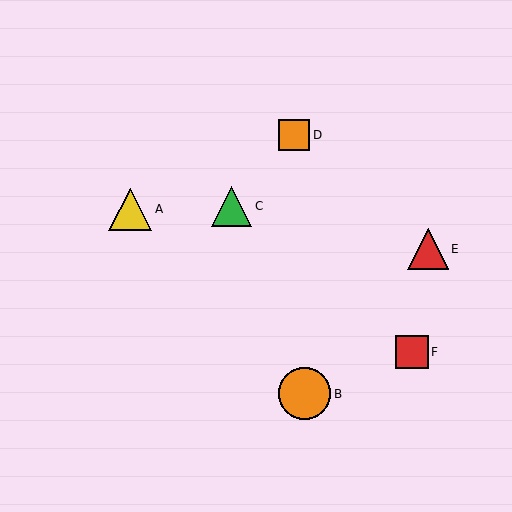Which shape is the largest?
The orange circle (labeled B) is the largest.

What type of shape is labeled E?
Shape E is a red triangle.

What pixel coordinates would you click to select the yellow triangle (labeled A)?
Click at (130, 209) to select the yellow triangle A.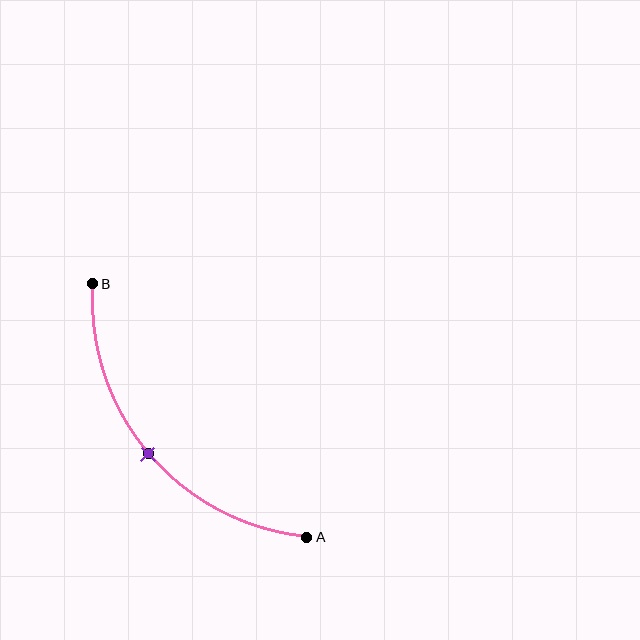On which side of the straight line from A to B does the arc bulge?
The arc bulges below and to the left of the straight line connecting A and B.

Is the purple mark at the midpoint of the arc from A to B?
Yes. The purple mark lies on the arc at equal arc-length from both A and B — it is the arc midpoint.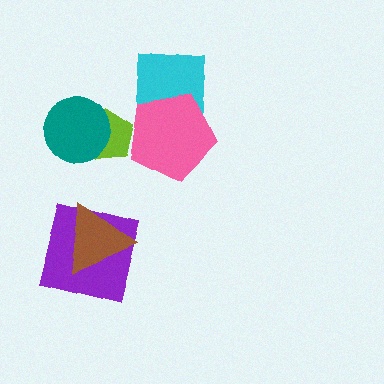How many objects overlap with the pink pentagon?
2 objects overlap with the pink pentagon.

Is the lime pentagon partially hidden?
Yes, it is partially covered by another shape.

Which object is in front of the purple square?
The brown triangle is in front of the purple square.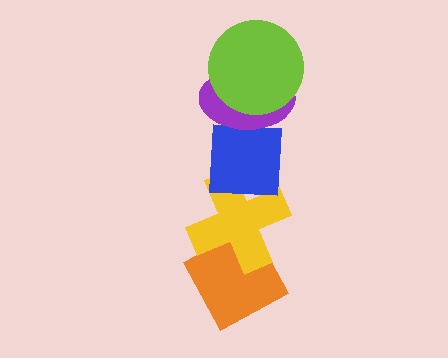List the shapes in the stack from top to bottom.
From top to bottom: the lime circle, the purple ellipse, the blue square, the yellow cross, the orange diamond.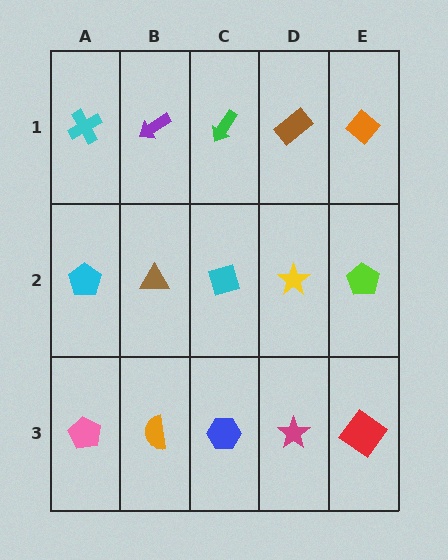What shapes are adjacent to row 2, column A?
A cyan cross (row 1, column A), a pink pentagon (row 3, column A), a brown triangle (row 2, column B).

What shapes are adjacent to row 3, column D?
A yellow star (row 2, column D), a blue hexagon (row 3, column C), a red diamond (row 3, column E).